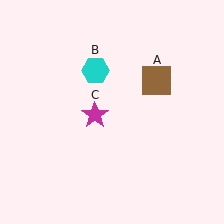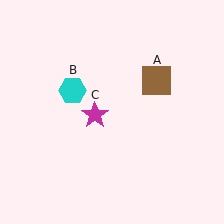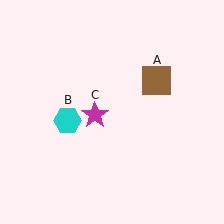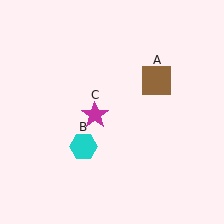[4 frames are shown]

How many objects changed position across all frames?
1 object changed position: cyan hexagon (object B).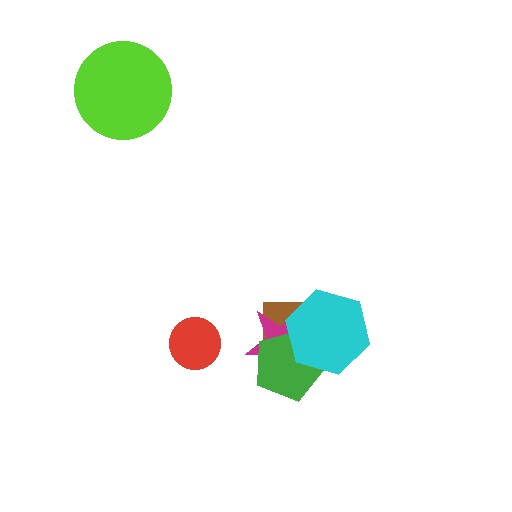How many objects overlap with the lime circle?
0 objects overlap with the lime circle.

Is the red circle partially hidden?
No, no other shape covers it.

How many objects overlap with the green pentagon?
3 objects overlap with the green pentagon.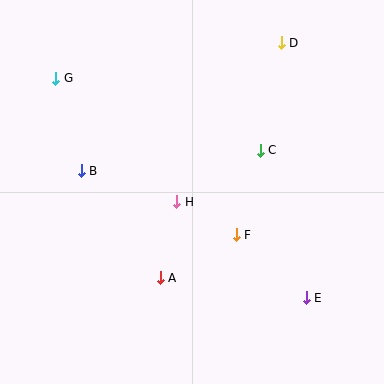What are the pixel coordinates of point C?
Point C is at (260, 150).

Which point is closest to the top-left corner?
Point G is closest to the top-left corner.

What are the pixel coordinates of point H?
Point H is at (177, 202).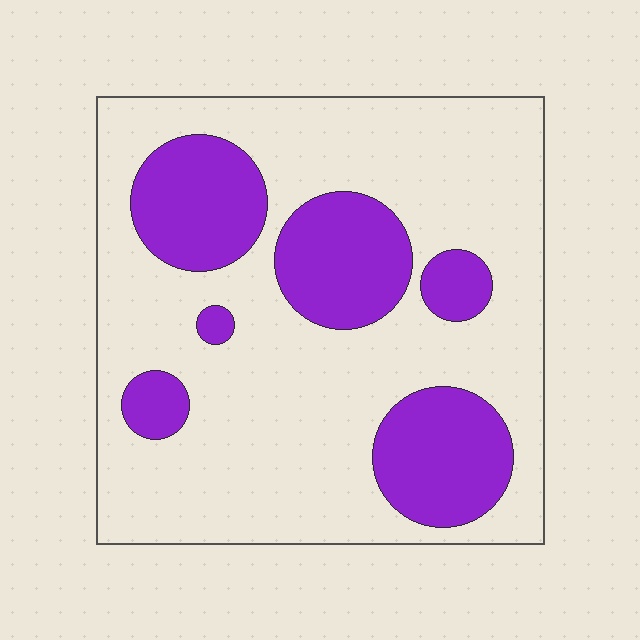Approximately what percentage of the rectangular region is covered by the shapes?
Approximately 25%.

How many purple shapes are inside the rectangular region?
6.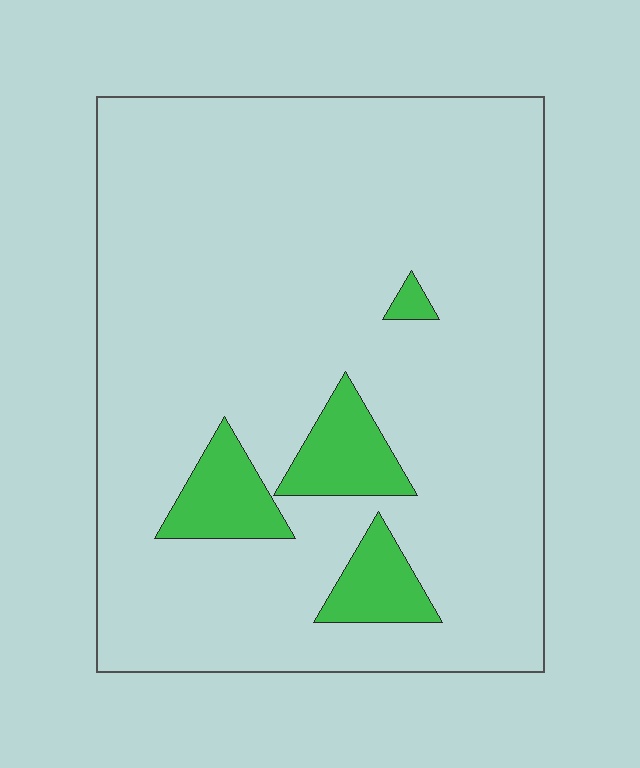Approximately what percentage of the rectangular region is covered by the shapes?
Approximately 10%.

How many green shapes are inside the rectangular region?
4.